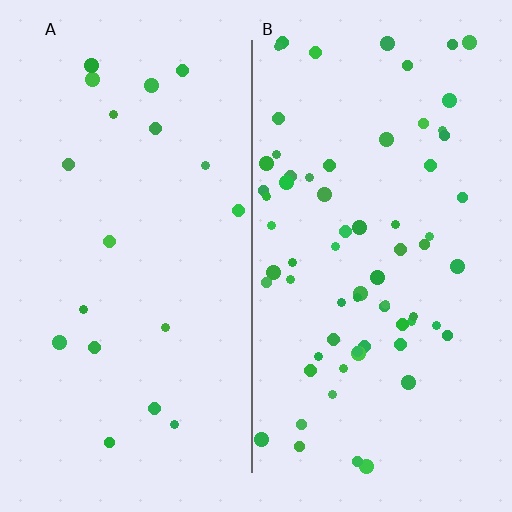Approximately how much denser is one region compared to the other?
Approximately 3.6× — region B over region A.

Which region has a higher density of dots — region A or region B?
B (the right).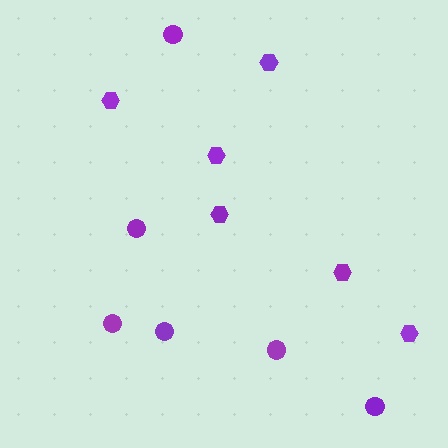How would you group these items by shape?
There are 2 groups: one group of hexagons (6) and one group of circles (6).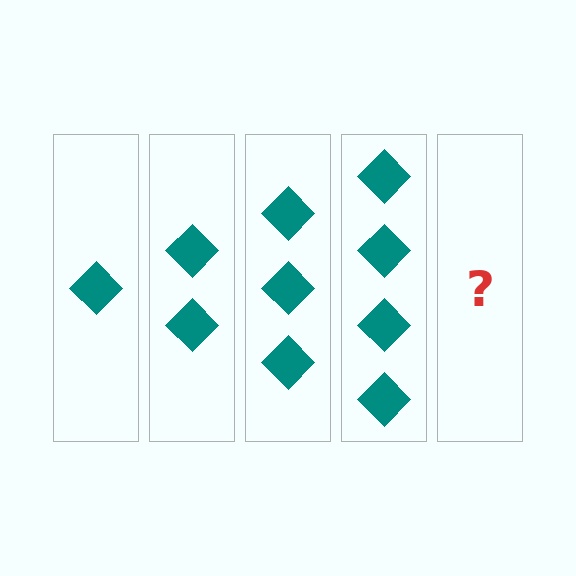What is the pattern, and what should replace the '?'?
The pattern is that each step adds one more diamond. The '?' should be 5 diamonds.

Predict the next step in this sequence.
The next step is 5 diamonds.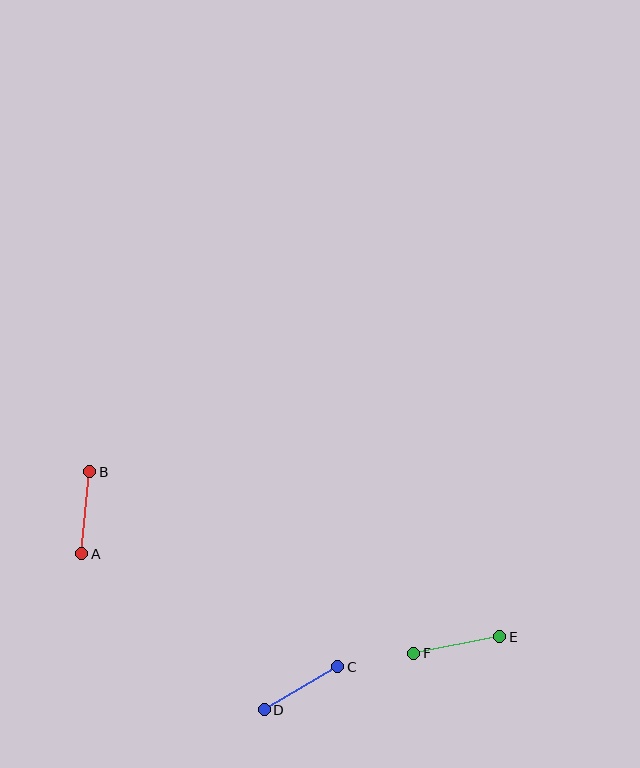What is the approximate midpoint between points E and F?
The midpoint is at approximately (457, 645) pixels.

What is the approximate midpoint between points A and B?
The midpoint is at approximately (86, 513) pixels.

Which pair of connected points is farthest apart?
Points E and F are farthest apart.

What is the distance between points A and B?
The distance is approximately 83 pixels.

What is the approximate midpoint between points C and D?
The midpoint is at approximately (301, 688) pixels.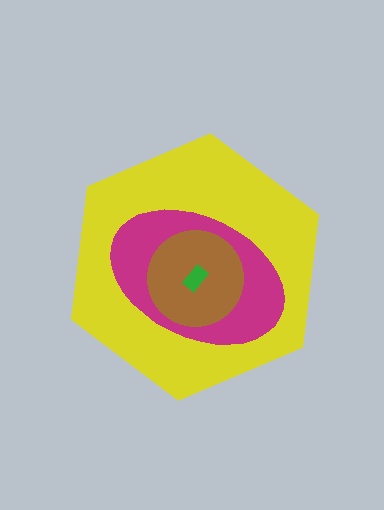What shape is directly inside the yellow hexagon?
The magenta ellipse.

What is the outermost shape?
The yellow hexagon.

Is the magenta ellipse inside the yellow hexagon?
Yes.